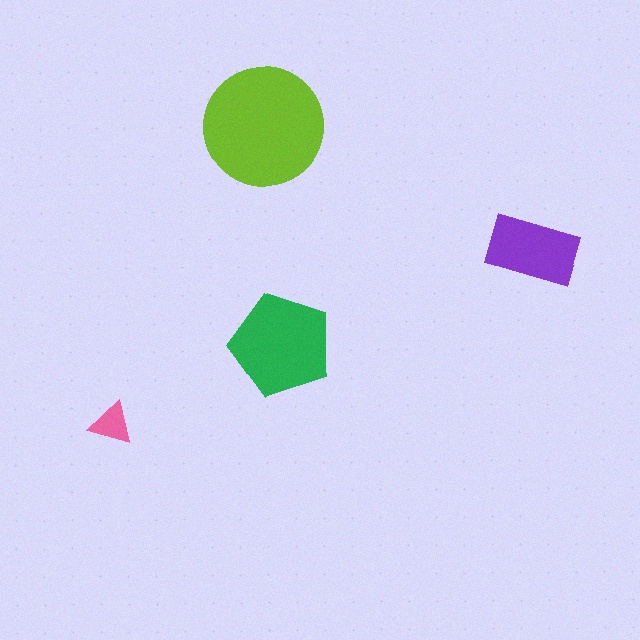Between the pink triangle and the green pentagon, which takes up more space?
The green pentagon.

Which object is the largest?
The lime circle.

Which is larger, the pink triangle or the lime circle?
The lime circle.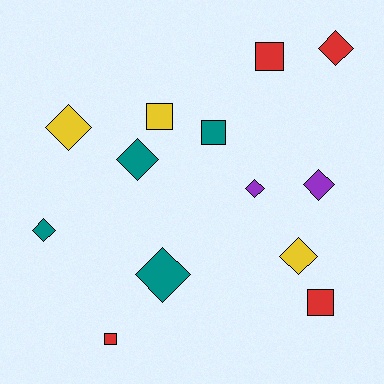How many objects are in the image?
There are 13 objects.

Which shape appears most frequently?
Diamond, with 8 objects.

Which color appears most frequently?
Teal, with 4 objects.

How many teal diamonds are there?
There are 3 teal diamonds.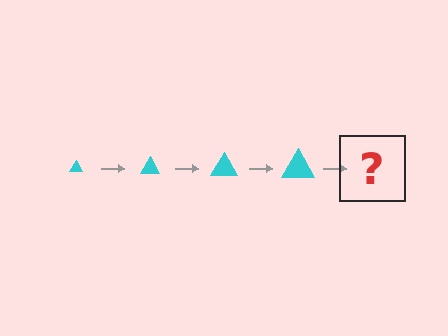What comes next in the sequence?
The next element should be a cyan triangle, larger than the previous one.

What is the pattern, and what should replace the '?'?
The pattern is that the triangle gets progressively larger each step. The '?' should be a cyan triangle, larger than the previous one.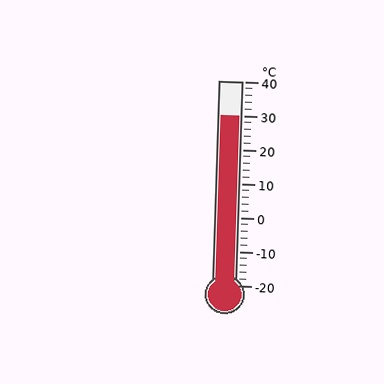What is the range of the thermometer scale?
The thermometer scale ranges from -20°C to 40°C.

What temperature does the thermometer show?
The thermometer shows approximately 30°C.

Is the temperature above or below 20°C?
The temperature is above 20°C.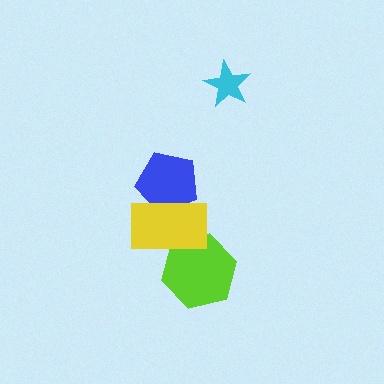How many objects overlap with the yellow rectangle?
2 objects overlap with the yellow rectangle.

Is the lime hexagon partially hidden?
Yes, it is partially covered by another shape.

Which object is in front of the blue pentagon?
The yellow rectangle is in front of the blue pentagon.